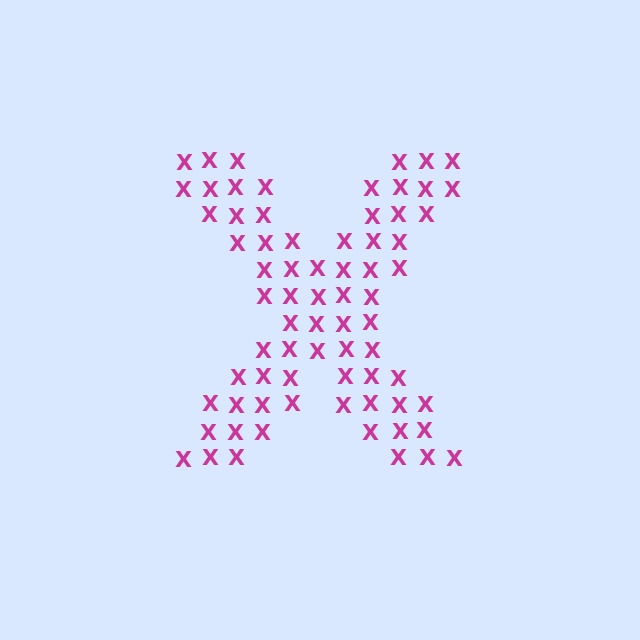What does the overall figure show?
The overall figure shows the letter X.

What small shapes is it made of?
It is made of small letter X's.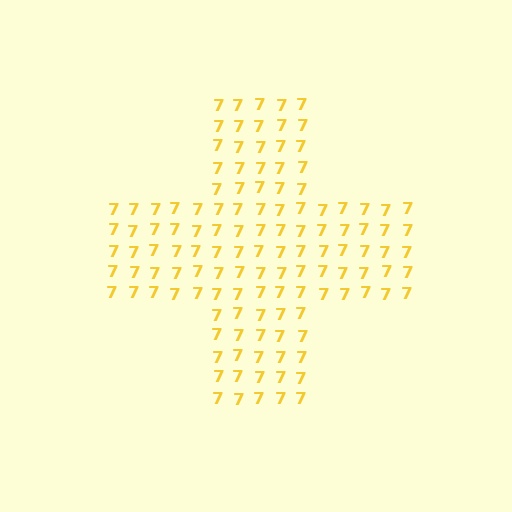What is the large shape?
The large shape is a cross.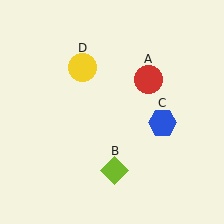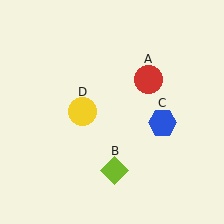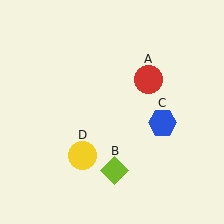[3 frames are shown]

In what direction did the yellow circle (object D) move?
The yellow circle (object D) moved down.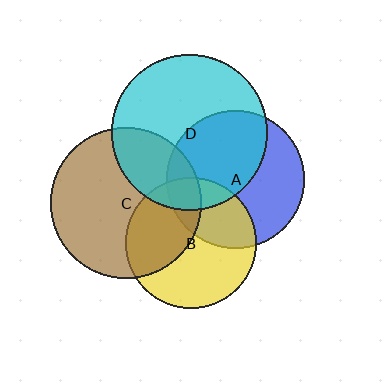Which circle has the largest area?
Circle D (cyan).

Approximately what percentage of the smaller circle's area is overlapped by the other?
Approximately 15%.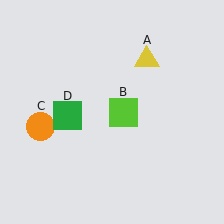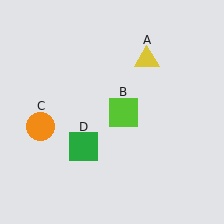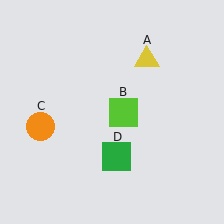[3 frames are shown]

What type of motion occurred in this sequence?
The green square (object D) rotated counterclockwise around the center of the scene.